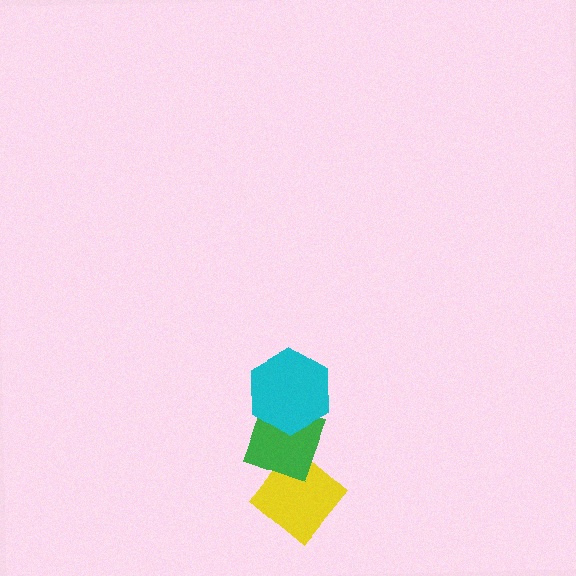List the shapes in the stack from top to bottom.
From top to bottom: the cyan hexagon, the green diamond, the yellow diamond.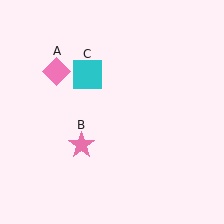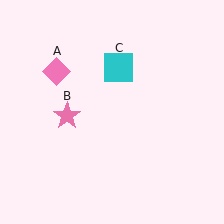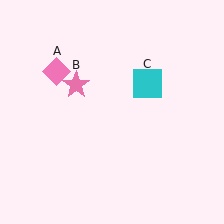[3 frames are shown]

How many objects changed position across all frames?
2 objects changed position: pink star (object B), cyan square (object C).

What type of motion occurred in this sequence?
The pink star (object B), cyan square (object C) rotated clockwise around the center of the scene.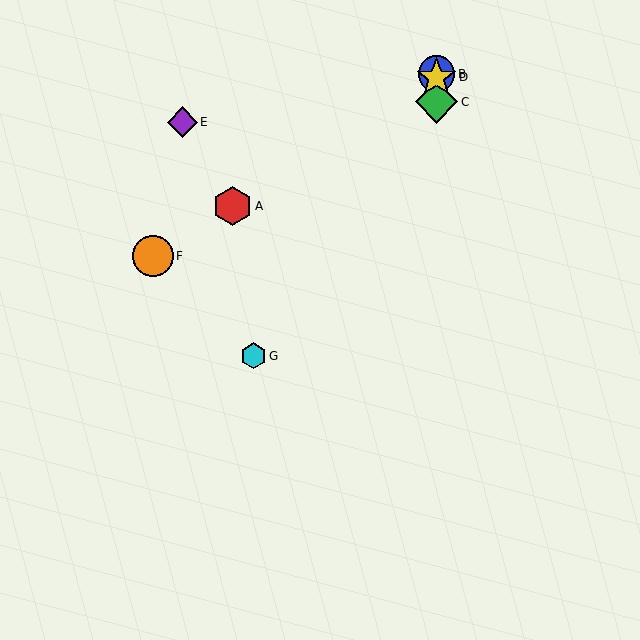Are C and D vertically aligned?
Yes, both are at x≈436.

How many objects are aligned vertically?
3 objects (B, C, D) are aligned vertically.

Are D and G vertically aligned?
No, D is at x≈436 and G is at x≈254.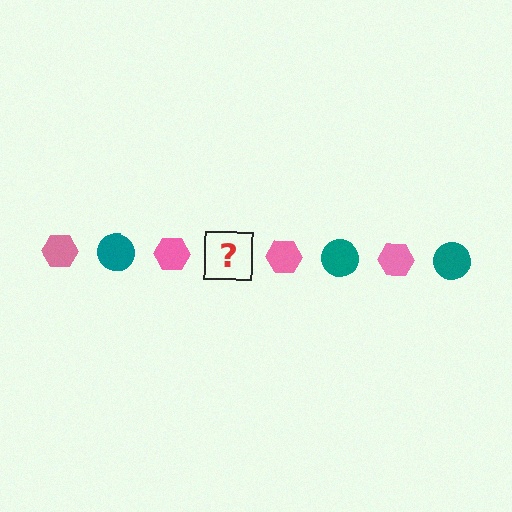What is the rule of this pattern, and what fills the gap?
The rule is that the pattern alternates between pink hexagon and teal circle. The gap should be filled with a teal circle.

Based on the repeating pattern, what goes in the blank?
The blank should be a teal circle.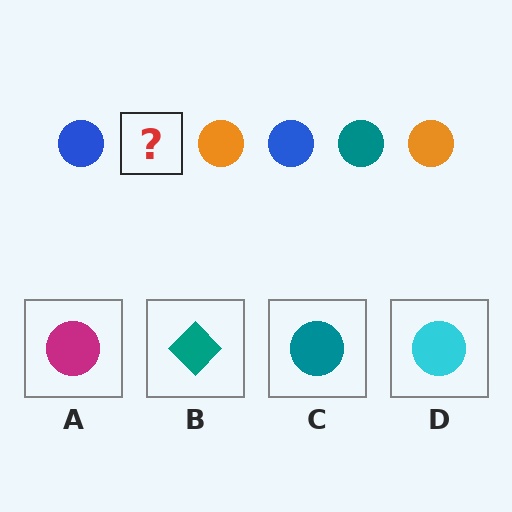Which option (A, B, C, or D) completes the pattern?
C.